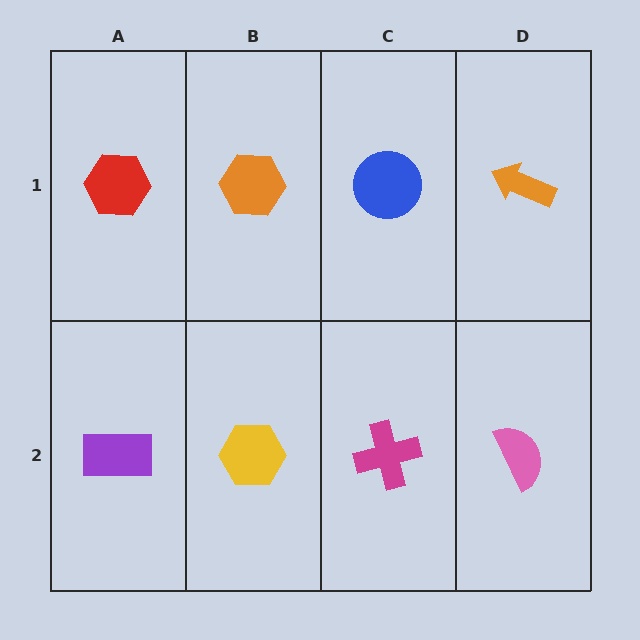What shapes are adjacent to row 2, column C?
A blue circle (row 1, column C), a yellow hexagon (row 2, column B), a pink semicircle (row 2, column D).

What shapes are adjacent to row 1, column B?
A yellow hexagon (row 2, column B), a red hexagon (row 1, column A), a blue circle (row 1, column C).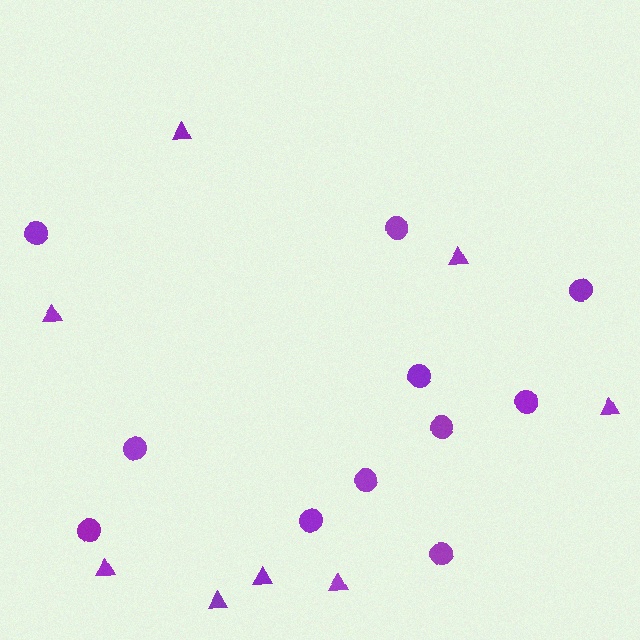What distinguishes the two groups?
There are 2 groups: one group of circles (11) and one group of triangles (8).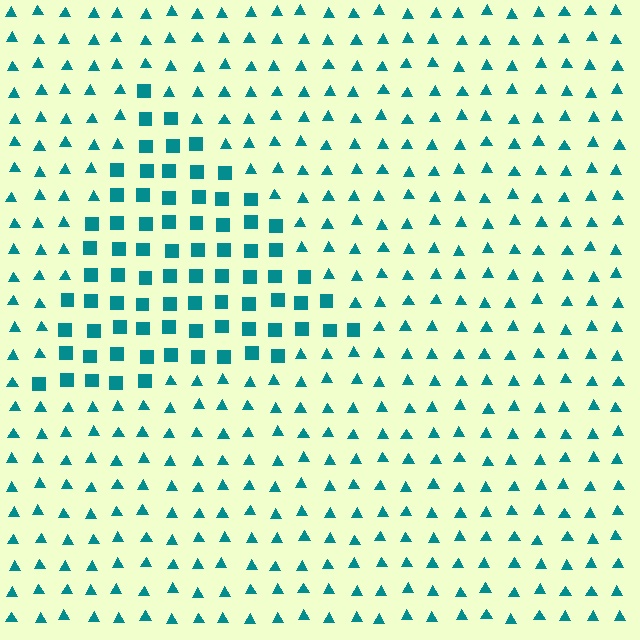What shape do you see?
I see a triangle.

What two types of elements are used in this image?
The image uses squares inside the triangle region and triangles outside it.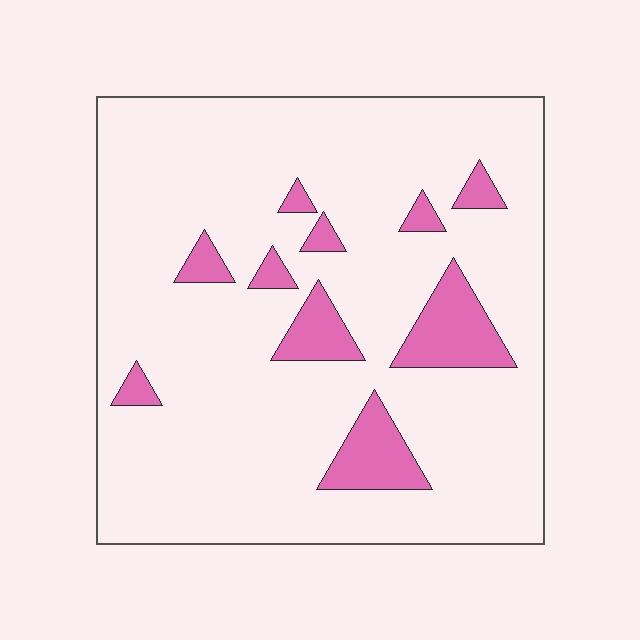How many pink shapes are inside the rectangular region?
10.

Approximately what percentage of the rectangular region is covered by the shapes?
Approximately 15%.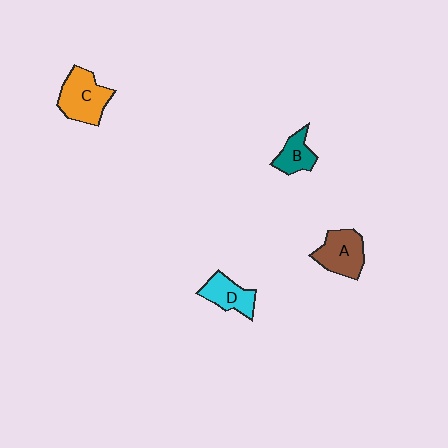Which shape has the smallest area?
Shape B (teal).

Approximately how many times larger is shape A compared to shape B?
Approximately 1.5 times.